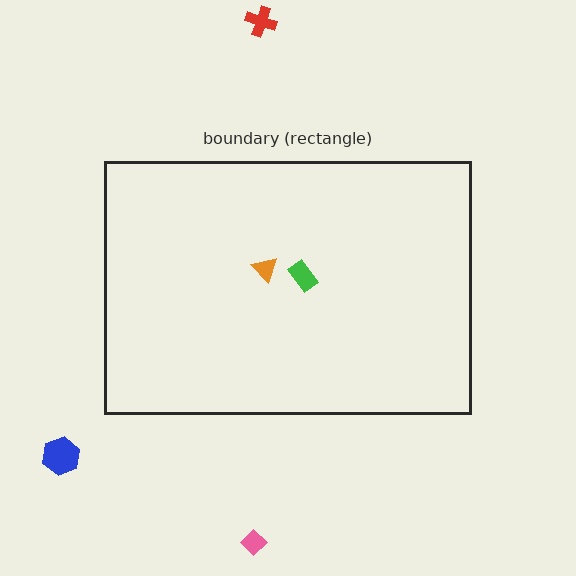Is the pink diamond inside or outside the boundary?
Outside.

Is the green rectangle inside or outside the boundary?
Inside.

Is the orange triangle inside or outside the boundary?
Inside.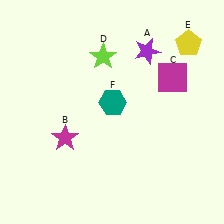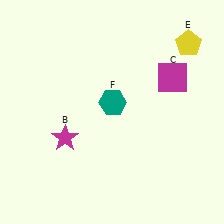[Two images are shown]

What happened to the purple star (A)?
The purple star (A) was removed in Image 2. It was in the top-right area of Image 1.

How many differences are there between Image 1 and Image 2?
There are 2 differences between the two images.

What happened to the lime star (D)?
The lime star (D) was removed in Image 2. It was in the top-left area of Image 1.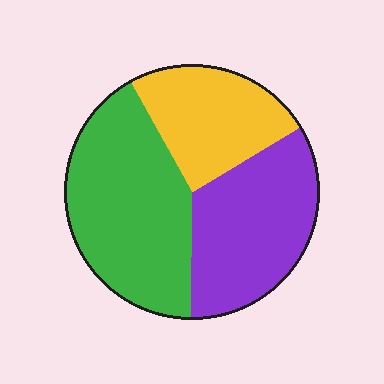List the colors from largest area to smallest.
From largest to smallest: green, purple, yellow.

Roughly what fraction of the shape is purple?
Purple takes up between a third and a half of the shape.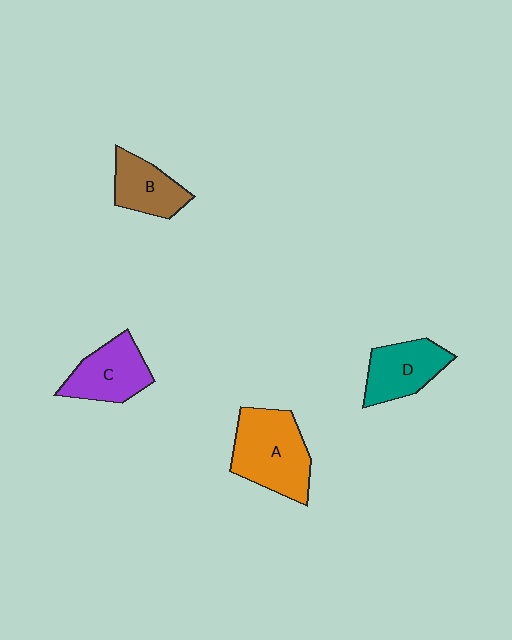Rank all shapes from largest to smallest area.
From largest to smallest: A (orange), C (purple), D (teal), B (brown).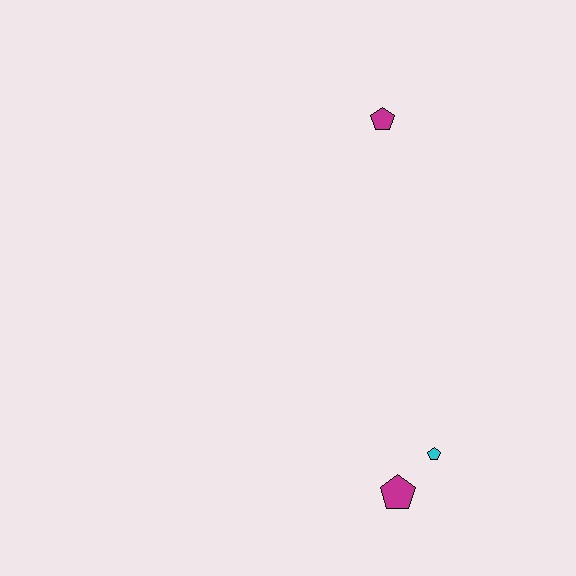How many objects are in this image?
There are 3 objects.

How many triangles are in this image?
There are no triangles.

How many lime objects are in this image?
There are no lime objects.